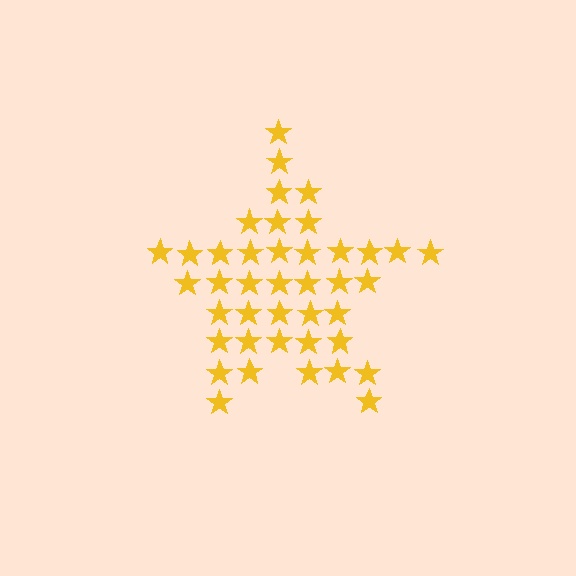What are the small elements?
The small elements are stars.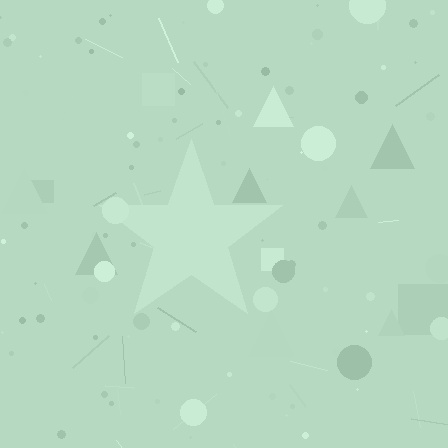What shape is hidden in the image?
A star is hidden in the image.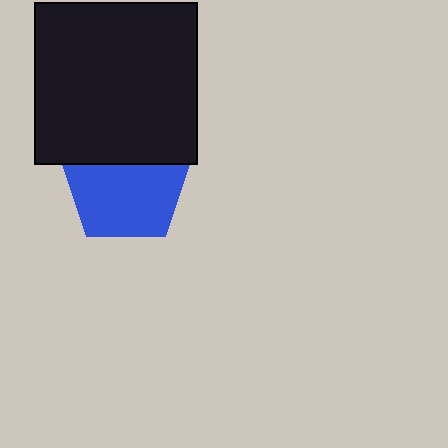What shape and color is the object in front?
The object in front is a black square.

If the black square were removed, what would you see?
You would see the complete blue pentagon.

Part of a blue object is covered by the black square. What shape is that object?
It is a pentagon.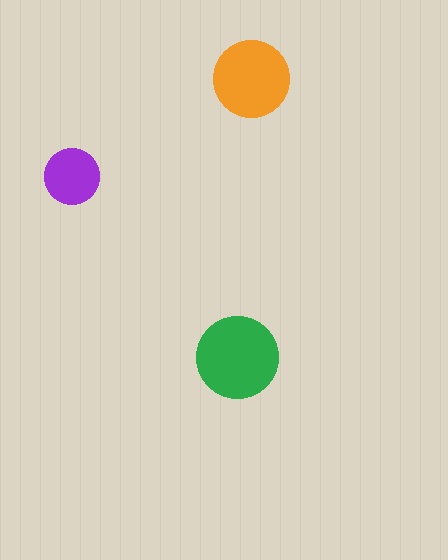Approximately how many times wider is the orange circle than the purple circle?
About 1.5 times wider.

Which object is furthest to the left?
The purple circle is leftmost.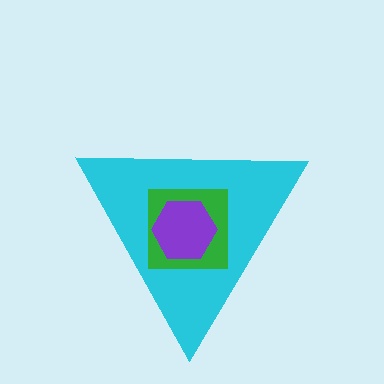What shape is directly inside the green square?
The purple hexagon.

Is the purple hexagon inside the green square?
Yes.